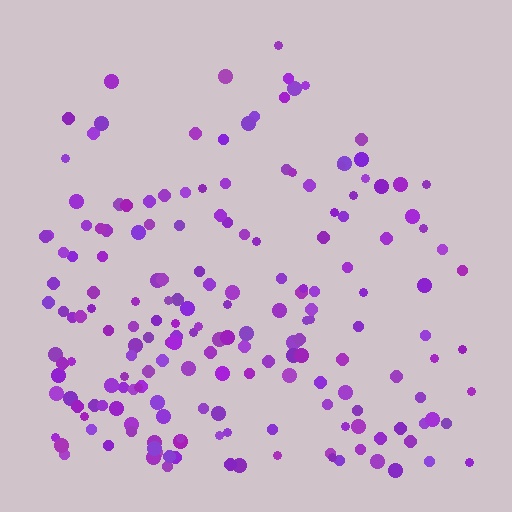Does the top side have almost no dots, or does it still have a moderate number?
Still a moderate number, just noticeably fewer than the bottom.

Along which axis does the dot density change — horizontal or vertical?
Vertical.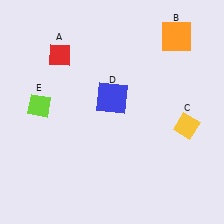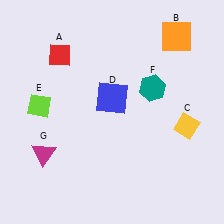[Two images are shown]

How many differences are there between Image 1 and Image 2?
There are 2 differences between the two images.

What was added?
A teal hexagon (F), a magenta triangle (G) were added in Image 2.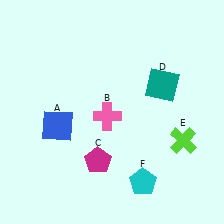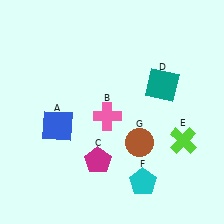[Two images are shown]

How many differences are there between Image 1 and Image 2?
There is 1 difference between the two images.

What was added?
A brown circle (G) was added in Image 2.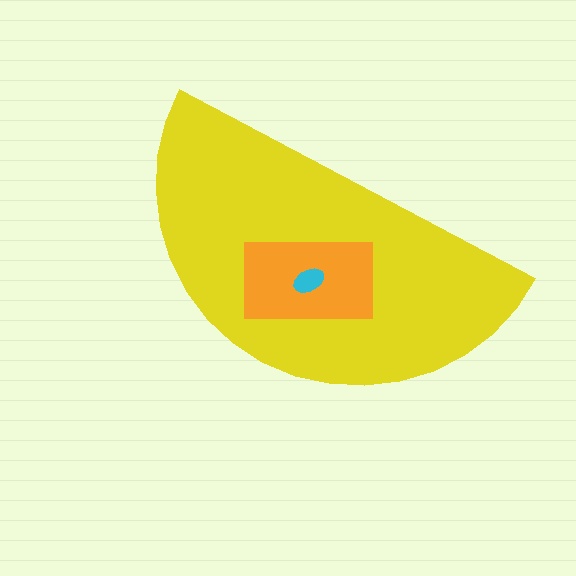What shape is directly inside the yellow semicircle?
The orange rectangle.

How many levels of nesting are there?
3.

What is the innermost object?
The cyan ellipse.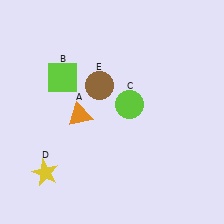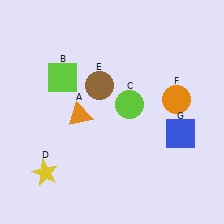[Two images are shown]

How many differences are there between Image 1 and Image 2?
There are 2 differences between the two images.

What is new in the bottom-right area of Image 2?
A blue square (G) was added in the bottom-right area of Image 2.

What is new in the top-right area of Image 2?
An orange circle (F) was added in the top-right area of Image 2.